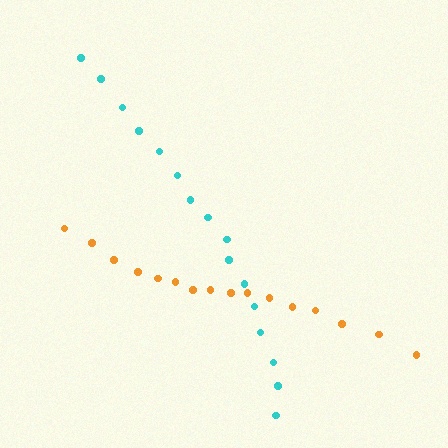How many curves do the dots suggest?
There are 2 distinct paths.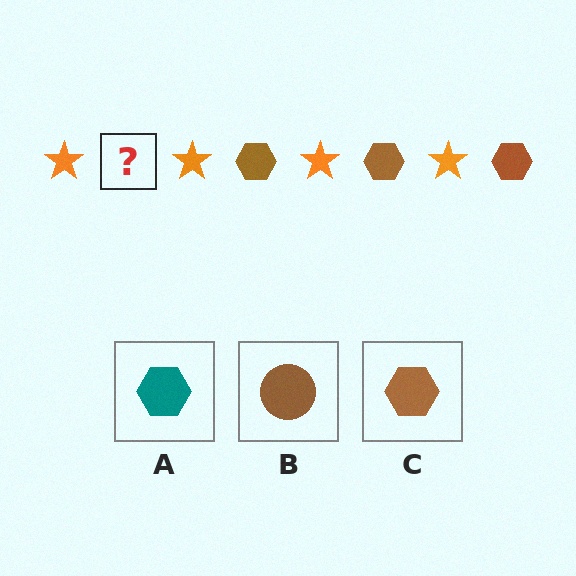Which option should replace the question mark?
Option C.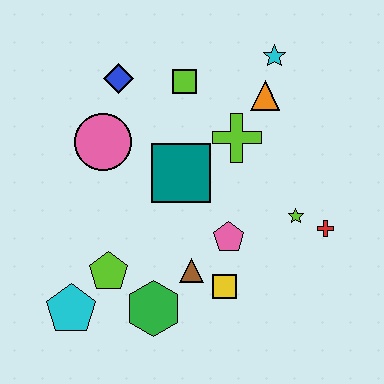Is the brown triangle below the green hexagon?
No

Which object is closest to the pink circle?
The blue diamond is closest to the pink circle.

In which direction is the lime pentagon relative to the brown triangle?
The lime pentagon is to the left of the brown triangle.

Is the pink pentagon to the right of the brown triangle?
Yes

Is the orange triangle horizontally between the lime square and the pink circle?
No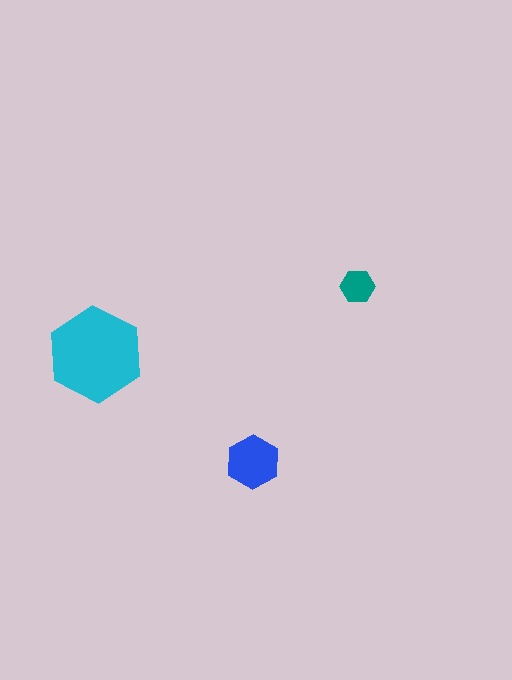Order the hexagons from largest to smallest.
the cyan one, the blue one, the teal one.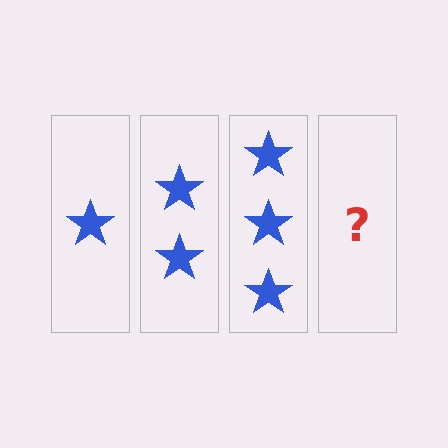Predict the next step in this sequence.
The next step is 4 stars.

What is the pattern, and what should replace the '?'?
The pattern is that each step adds one more star. The '?' should be 4 stars.